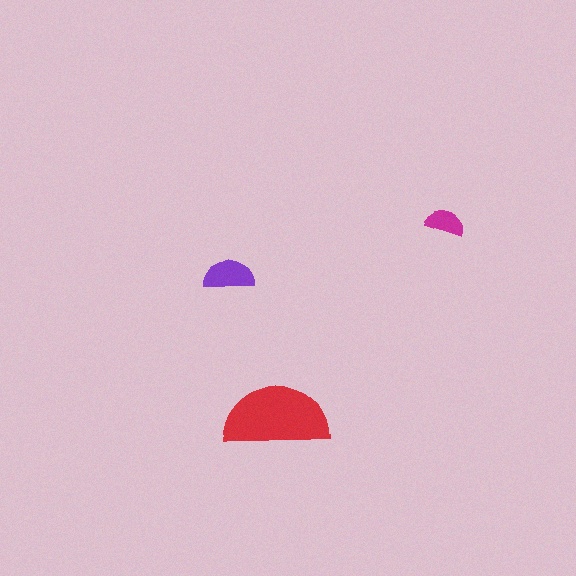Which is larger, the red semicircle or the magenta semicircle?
The red one.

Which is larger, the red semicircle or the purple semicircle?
The red one.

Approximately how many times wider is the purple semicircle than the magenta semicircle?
About 1.5 times wider.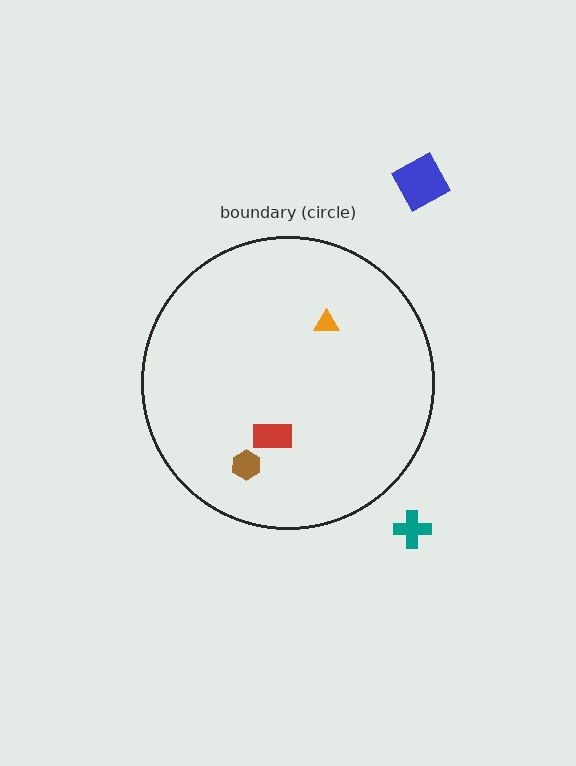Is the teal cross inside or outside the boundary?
Outside.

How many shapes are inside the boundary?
3 inside, 2 outside.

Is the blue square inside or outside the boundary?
Outside.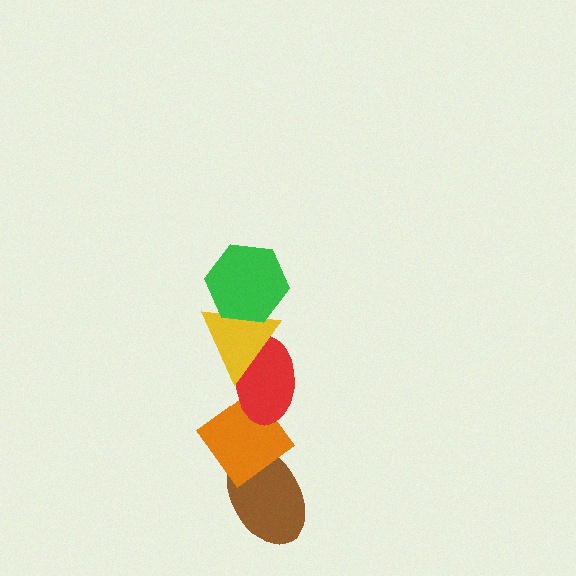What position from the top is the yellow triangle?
The yellow triangle is 2nd from the top.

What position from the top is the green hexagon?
The green hexagon is 1st from the top.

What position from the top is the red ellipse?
The red ellipse is 3rd from the top.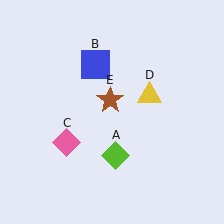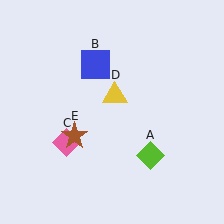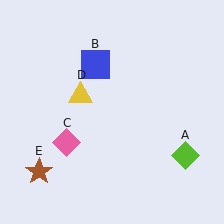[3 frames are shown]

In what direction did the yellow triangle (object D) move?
The yellow triangle (object D) moved left.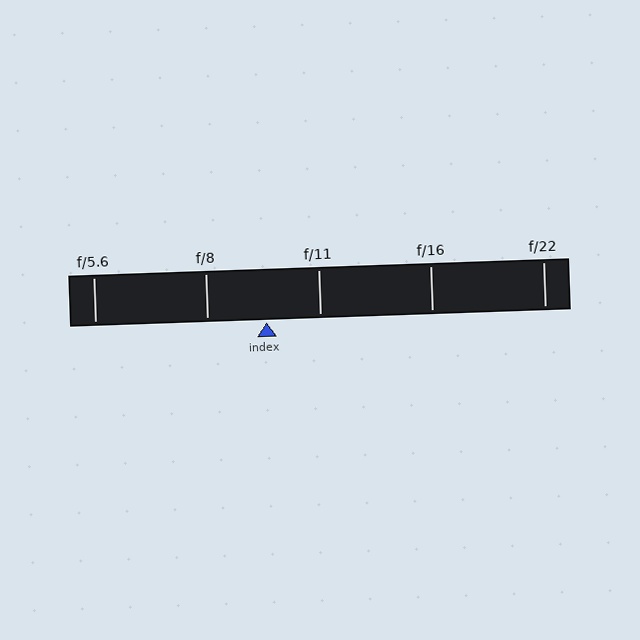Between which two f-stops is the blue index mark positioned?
The index mark is between f/8 and f/11.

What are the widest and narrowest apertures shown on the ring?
The widest aperture shown is f/5.6 and the narrowest is f/22.